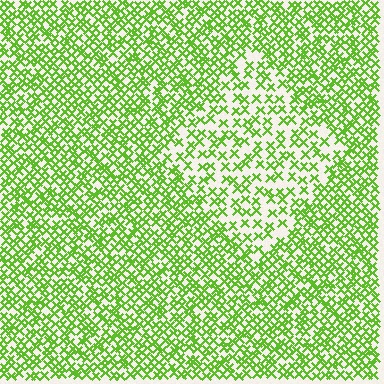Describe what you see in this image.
The image contains small lime elements arranged at two different densities. A diamond-shaped region is visible where the elements are less densely packed than the surrounding area.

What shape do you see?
I see a diamond.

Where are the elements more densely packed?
The elements are more densely packed outside the diamond boundary.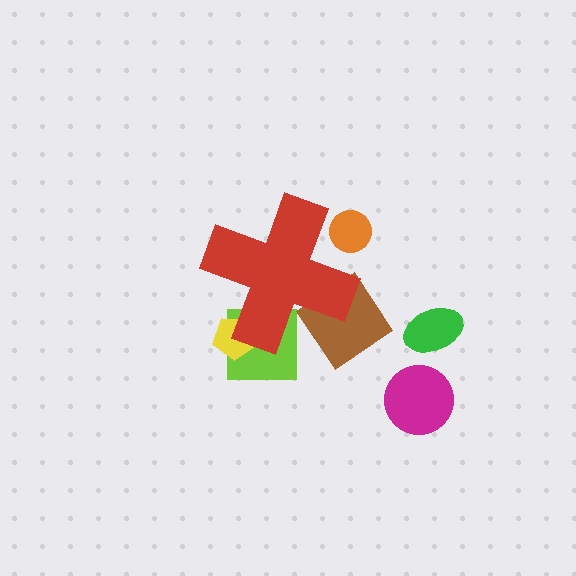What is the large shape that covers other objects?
A red cross.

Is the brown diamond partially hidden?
Yes, the brown diamond is partially hidden behind the red cross.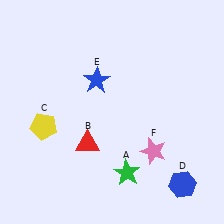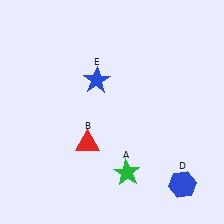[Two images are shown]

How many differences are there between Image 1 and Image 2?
There are 2 differences between the two images.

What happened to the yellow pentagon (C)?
The yellow pentagon (C) was removed in Image 2. It was in the bottom-left area of Image 1.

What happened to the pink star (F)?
The pink star (F) was removed in Image 2. It was in the bottom-right area of Image 1.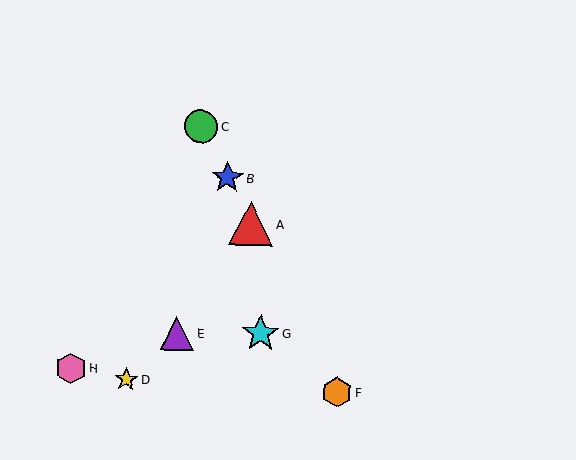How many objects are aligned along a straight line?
4 objects (A, B, C, F) are aligned along a straight line.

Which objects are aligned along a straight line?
Objects A, B, C, F are aligned along a straight line.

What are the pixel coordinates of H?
Object H is at (71, 368).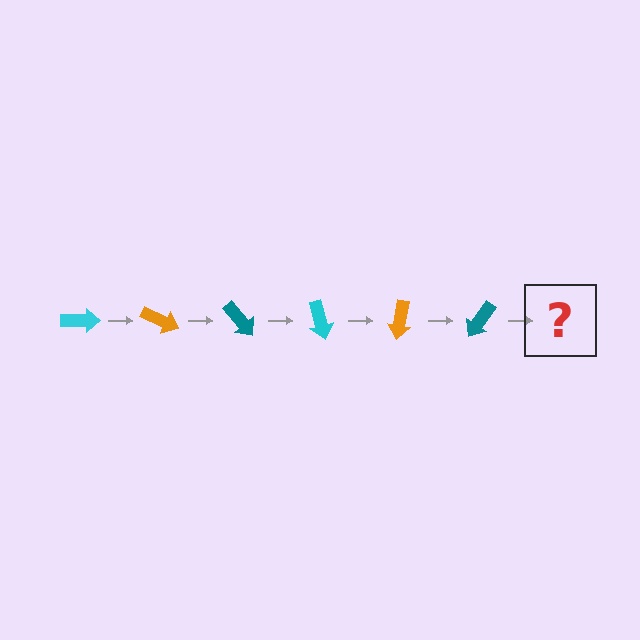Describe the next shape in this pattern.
It should be a cyan arrow, rotated 150 degrees from the start.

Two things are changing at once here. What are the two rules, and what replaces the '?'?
The two rules are that it rotates 25 degrees each step and the color cycles through cyan, orange, and teal. The '?' should be a cyan arrow, rotated 150 degrees from the start.